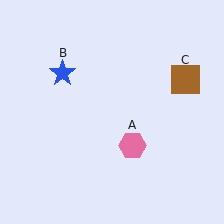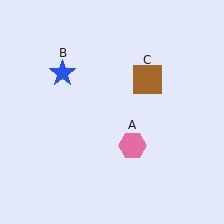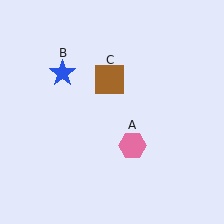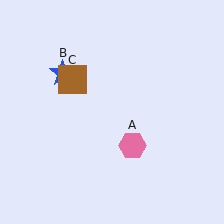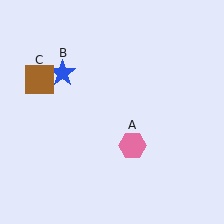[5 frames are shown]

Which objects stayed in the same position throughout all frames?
Pink hexagon (object A) and blue star (object B) remained stationary.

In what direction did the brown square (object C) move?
The brown square (object C) moved left.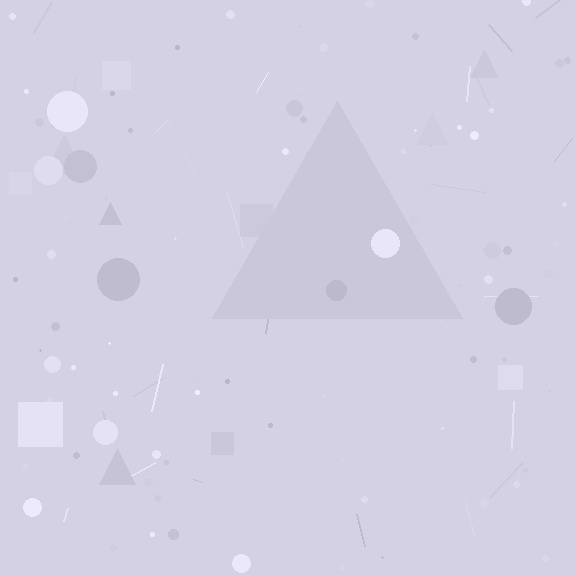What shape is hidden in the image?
A triangle is hidden in the image.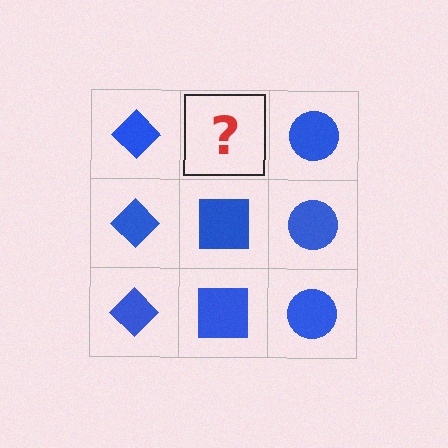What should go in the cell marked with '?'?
The missing cell should contain a blue square.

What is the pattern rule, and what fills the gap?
The rule is that each column has a consistent shape. The gap should be filled with a blue square.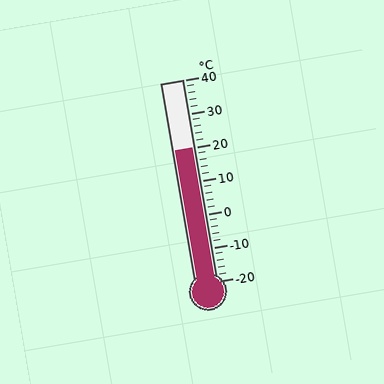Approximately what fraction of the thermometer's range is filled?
The thermometer is filled to approximately 65% of its range.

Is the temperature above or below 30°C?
The temperature is below 30°C.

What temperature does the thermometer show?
The thermometer shows approximately 20°C.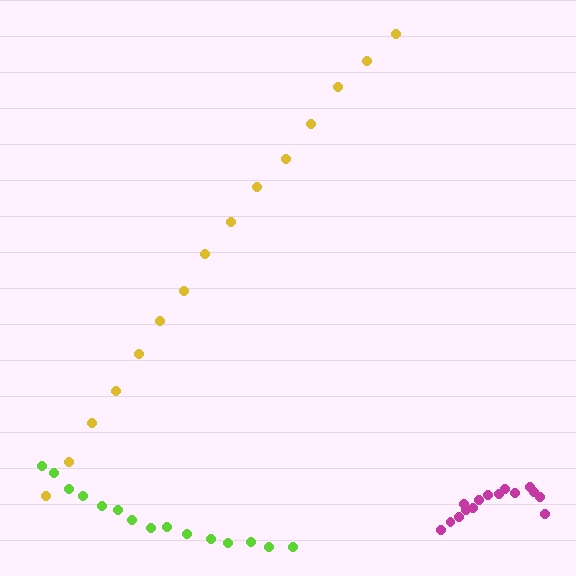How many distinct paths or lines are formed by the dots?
There are 3 distinct paths.